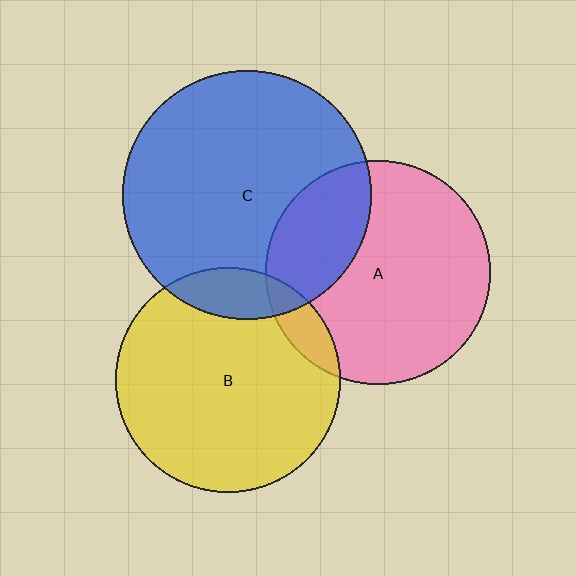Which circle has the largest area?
Circle C (blue).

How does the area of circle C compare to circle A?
Approximately 1.2 times.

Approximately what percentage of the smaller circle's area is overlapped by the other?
Approximately 15%.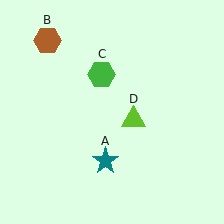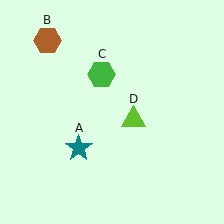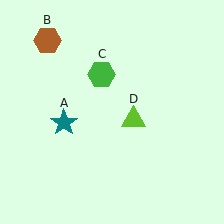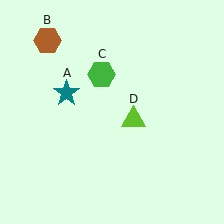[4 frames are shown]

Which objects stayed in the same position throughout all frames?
Brown hexagon (object B) and green hexagon (object C) and lime triangle (object D) remained stationary.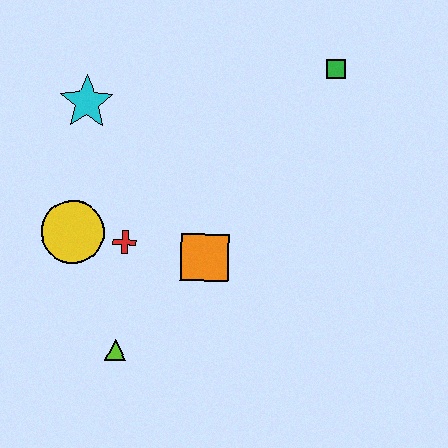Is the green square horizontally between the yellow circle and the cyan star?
No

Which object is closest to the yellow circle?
The red cross is closest to the yellow circle.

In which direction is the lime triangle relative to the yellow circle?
The lime triangle is below the yellow circle.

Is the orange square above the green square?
No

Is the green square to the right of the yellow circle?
Yes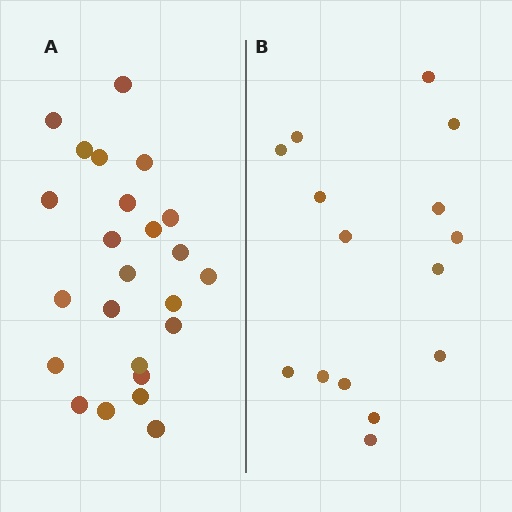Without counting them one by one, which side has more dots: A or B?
Region A (the left region) has more dots.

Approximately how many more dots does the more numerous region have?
Region A has roughly 8 or so more dots than region B.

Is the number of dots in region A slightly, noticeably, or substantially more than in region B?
Region A has substantially more. The ratio is roughly 1.6 to 1.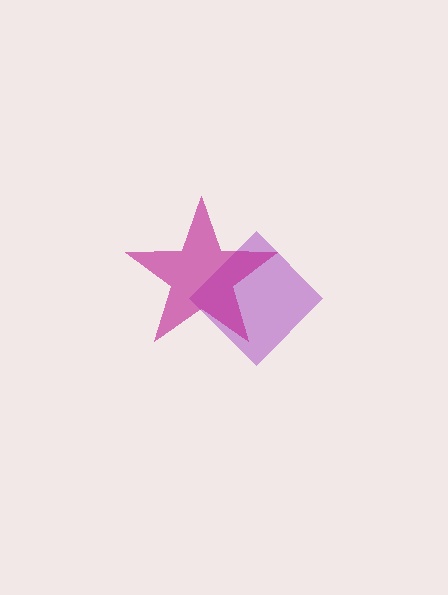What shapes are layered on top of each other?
The layered shapes are: a purple diamond, a magenta star.